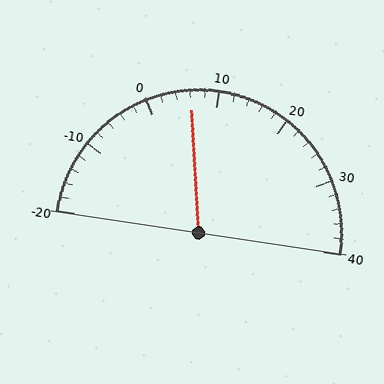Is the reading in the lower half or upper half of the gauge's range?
The reading is in the lower half of the range (-20 to 40).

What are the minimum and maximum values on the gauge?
The gauge ranges from -20 to 40.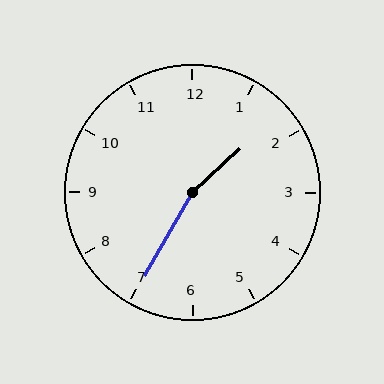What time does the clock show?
1:35.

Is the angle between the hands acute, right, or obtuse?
It is obtuse.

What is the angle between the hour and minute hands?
Approximately 162 degrees.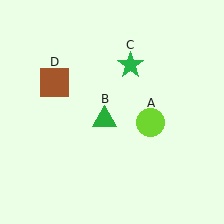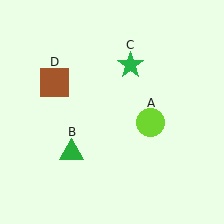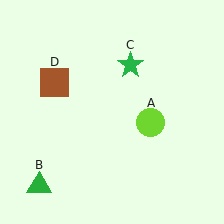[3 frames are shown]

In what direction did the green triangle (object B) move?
The green triangle (object B) moved down and to the left.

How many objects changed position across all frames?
1 object changed position: green triangle (object B).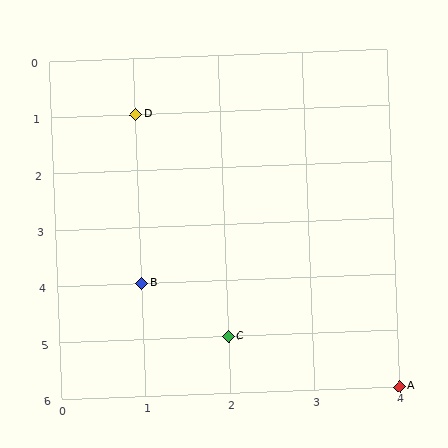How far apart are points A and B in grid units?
Points A and B are 3 columns and 2 rows apart (about 3.6 grid units diagonally).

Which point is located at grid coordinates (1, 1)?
Point D is at (1, 1).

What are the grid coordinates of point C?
Point C is at grid coordinates (2, 5).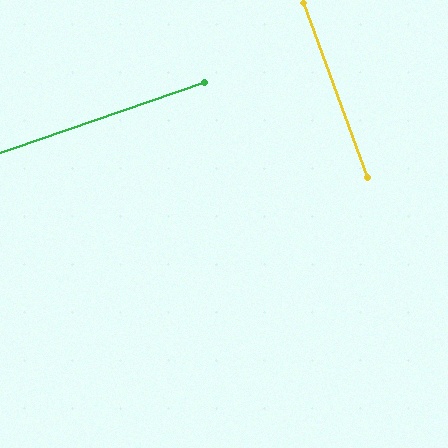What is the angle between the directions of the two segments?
Approximately 89 degrees.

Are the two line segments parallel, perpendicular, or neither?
Perpendicular — they meet at approximately 89°.